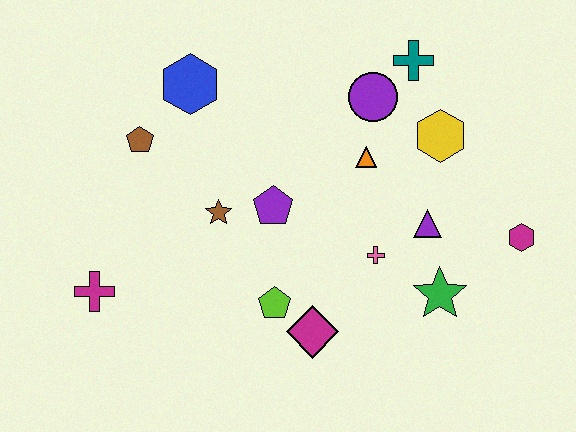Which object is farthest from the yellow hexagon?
The magenta cross is farthest from the yellow hexagon.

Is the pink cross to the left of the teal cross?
Yes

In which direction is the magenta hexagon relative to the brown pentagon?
The magenta hexagon is to the right of the brown pentagon.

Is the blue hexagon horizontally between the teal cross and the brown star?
No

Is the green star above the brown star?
No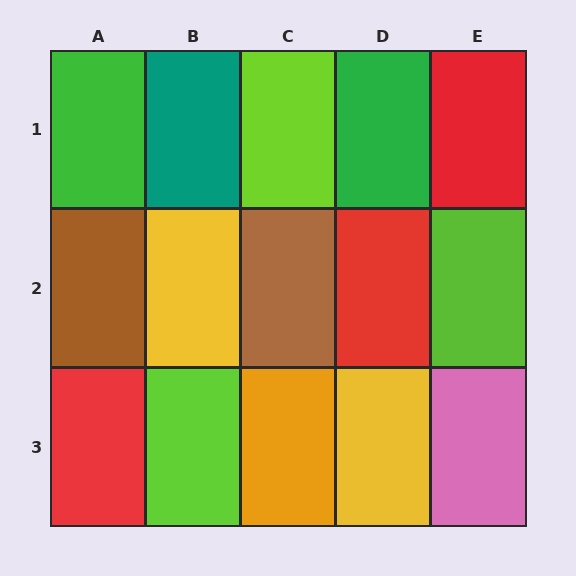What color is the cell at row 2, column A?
Brown.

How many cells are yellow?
2 cells are yellow.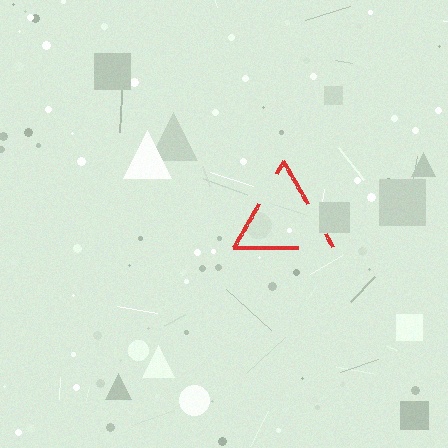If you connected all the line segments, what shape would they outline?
They would outline a triangle.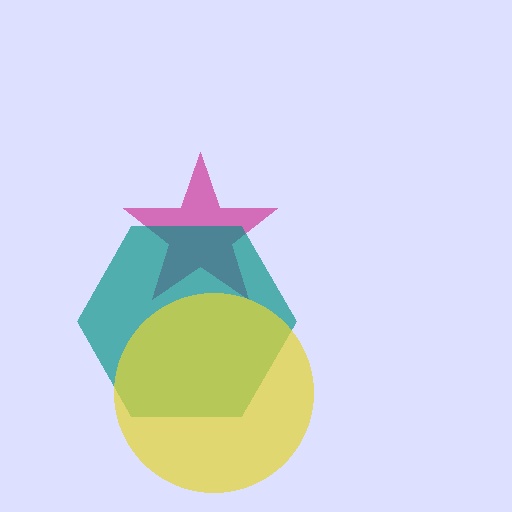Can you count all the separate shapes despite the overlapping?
Yes, there are 3 separate shapes.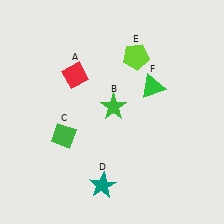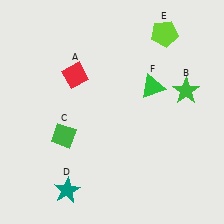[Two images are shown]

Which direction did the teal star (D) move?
The teal star (D) moved left.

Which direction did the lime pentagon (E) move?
The lime pentagon (E) moved right.